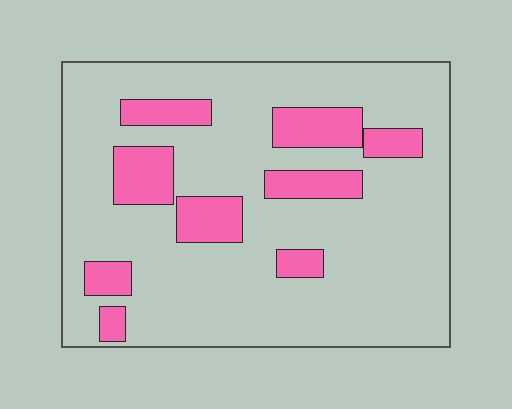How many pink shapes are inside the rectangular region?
9.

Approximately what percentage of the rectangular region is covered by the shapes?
Approximately 20%.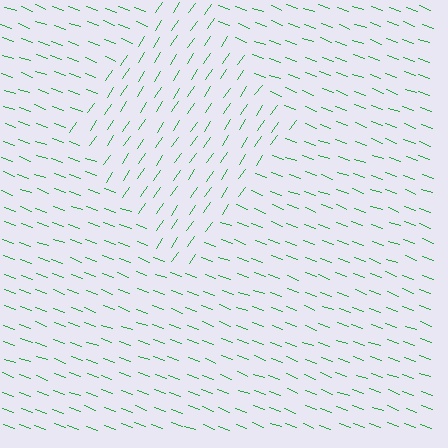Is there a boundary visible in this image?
Yes, there is a texture boundary formed by a change in line orientation.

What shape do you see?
I see a diamond.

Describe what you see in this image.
The image is filled with small green line segments. A diamond region in the image has lines oriented differently from the surrounding lines, creating a visible texture boundary.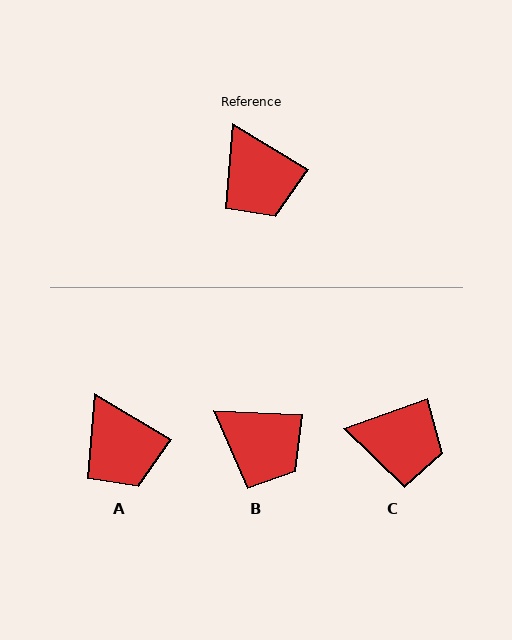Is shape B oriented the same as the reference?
No, it is off by about 28 degrees.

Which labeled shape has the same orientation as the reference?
A.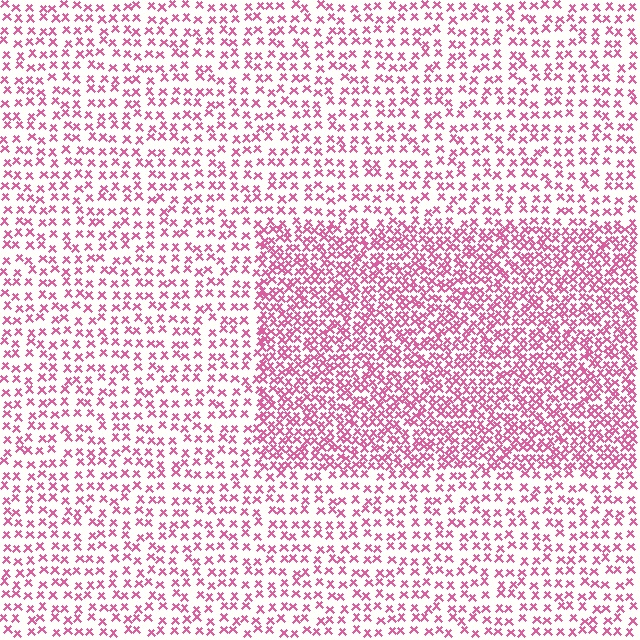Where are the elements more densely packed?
The elements are more densely packed inside the rectangle boundary.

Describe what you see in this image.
The image contains small pink elements arranged at two different densities. A rectangle-shaped region is visible where the elements are more densely packed than the surrounding area.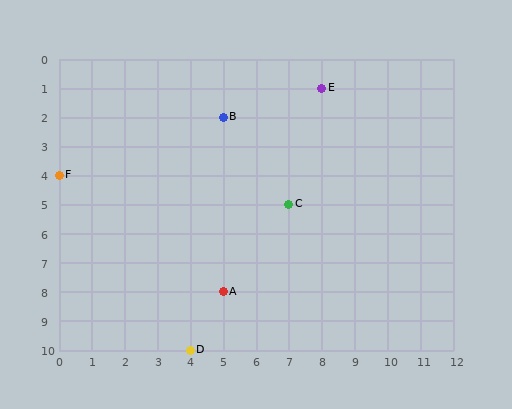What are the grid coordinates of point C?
Point C is at grid coordinates (7, 5).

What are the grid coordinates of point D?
Point D is at grid coordinates (4, 10).